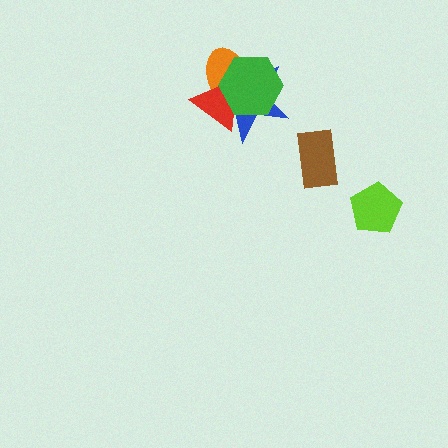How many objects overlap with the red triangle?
3 objects overlap with the red triangle.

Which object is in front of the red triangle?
The green hexagon is in front of the red triangle.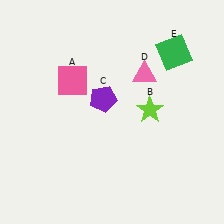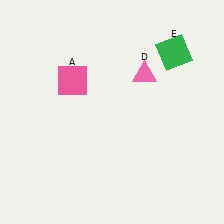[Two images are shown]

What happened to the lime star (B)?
The lime star (B) was removed in Image 2. It was in the top-right area of Image 1.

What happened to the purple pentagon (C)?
The purple pentagon (C) was removed in Image 2. It was in the top-left area of Image 1.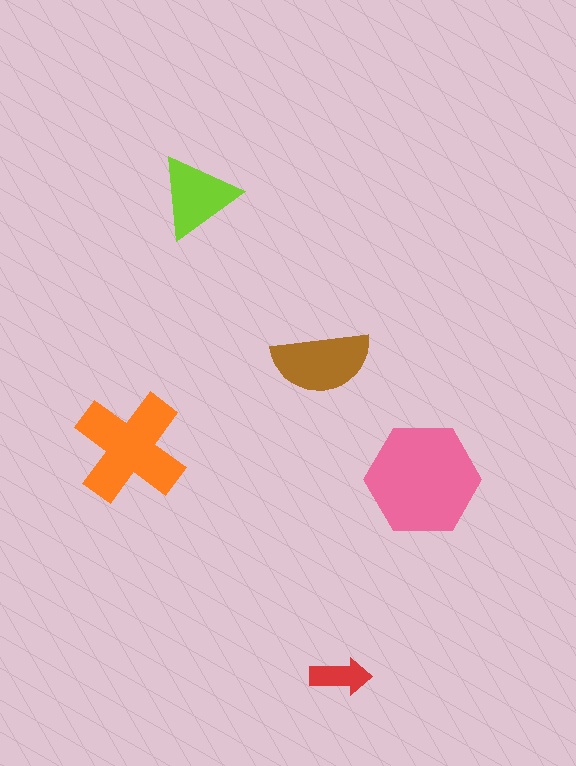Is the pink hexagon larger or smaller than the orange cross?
Larger.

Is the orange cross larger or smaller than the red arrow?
Larger.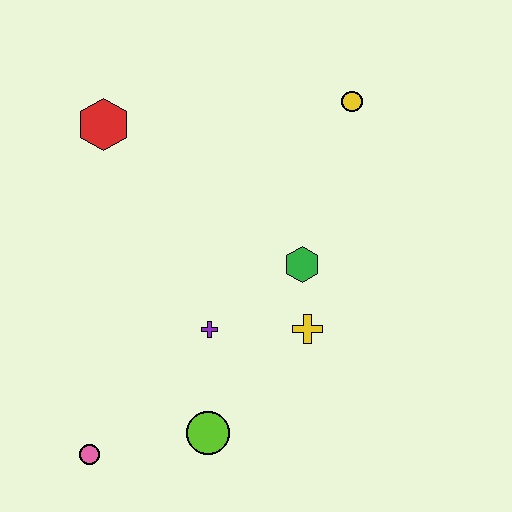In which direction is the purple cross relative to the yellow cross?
The purple cross is to the left of the yellow cross.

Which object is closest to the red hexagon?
The purple cross is closest to the red hexagon.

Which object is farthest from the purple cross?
The yellow circle is farthest from the purple cross.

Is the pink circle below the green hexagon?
Yes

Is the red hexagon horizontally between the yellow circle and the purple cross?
No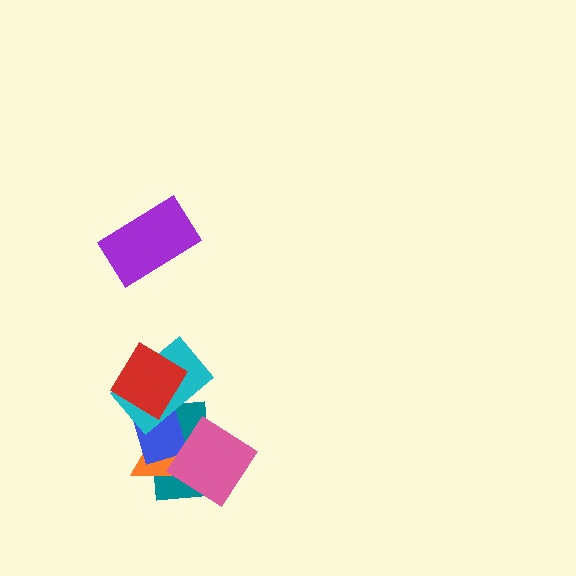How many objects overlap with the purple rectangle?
0 objects overlap with the purple rectangle.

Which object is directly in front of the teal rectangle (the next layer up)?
The orange triangle is directly in front of the teal rectangle.